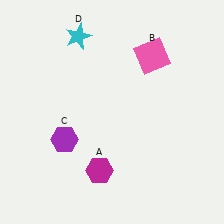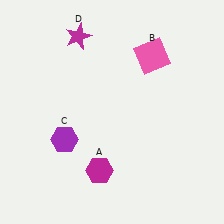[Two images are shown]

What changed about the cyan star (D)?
In Image 1, D is cyan. In Image 2, it changed to magenta.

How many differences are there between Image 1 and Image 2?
There is 1 difference between the two images.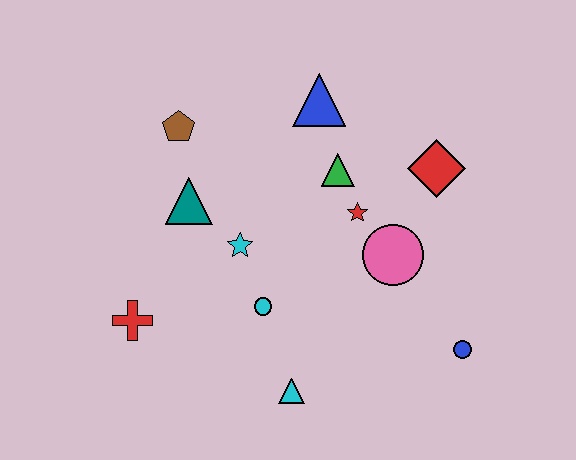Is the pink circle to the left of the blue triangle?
No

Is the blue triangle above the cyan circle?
Yes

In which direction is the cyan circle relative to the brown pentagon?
The cyan circle is below the brown pentagon.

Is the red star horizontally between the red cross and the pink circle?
Yes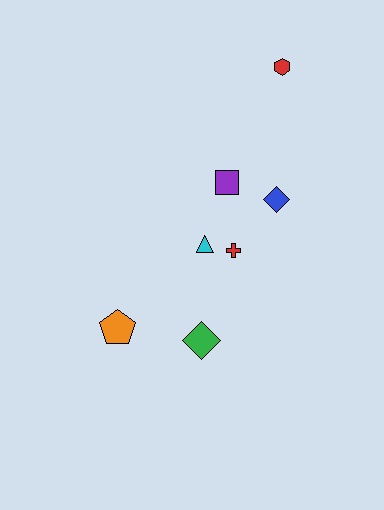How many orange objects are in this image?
There is 1 orange object.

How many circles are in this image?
There are no circles.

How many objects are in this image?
There are 7 objects.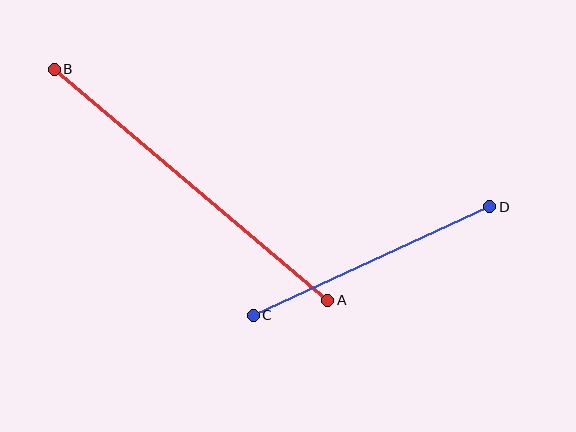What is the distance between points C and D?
The distance is approximately 260 pixels.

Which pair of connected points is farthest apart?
Points A and B are farthest apart.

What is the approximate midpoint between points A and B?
The midpoint is at approximately (191, 185) pixels.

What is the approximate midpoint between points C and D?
The midpoint is at approximately (371, 261) pixels.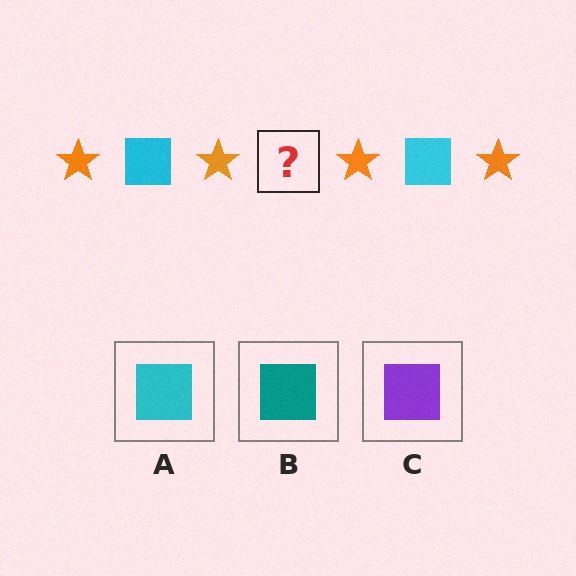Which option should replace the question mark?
Option A.